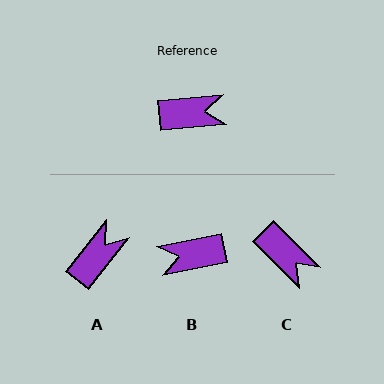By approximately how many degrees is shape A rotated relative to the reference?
Approximately 46 degrees counter-clockwise.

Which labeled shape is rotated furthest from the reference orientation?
B, about 175 degrees away.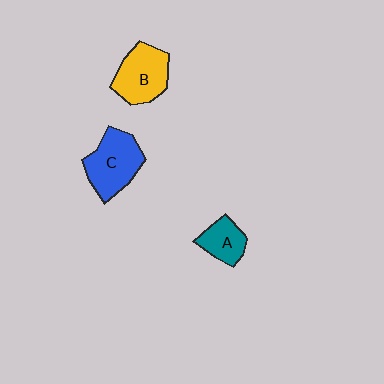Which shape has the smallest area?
Shape A (teal).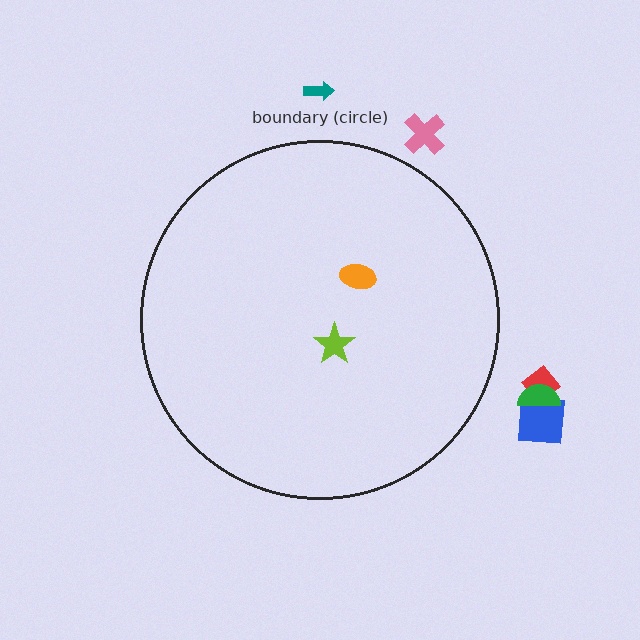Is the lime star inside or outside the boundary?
Inside.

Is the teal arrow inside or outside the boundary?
Outside.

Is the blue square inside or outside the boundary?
Outside.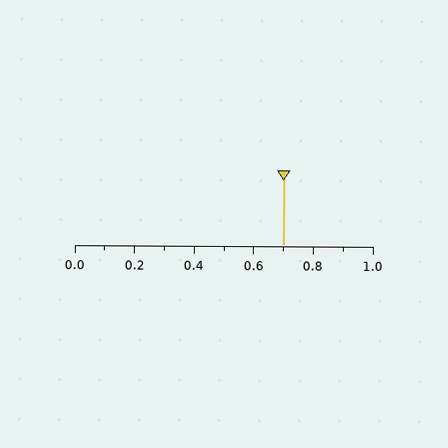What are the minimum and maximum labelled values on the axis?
The axis runs from 0.0 to 1.0.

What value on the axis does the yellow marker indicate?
The marker indicates approximately 0.7.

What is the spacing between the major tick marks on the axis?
The major ticks are spaced 0.2 apart.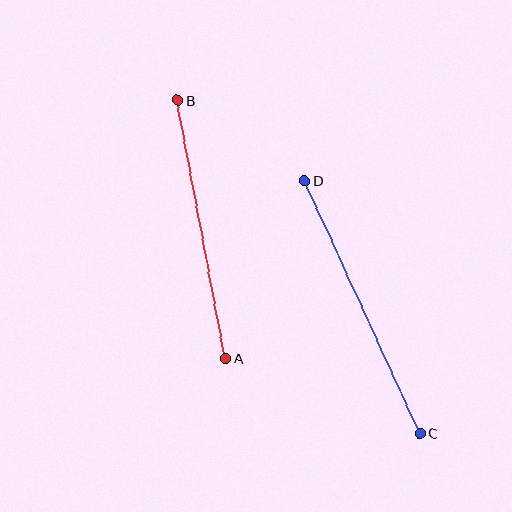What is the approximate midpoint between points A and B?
The midpoint is at approximately (202, 229) pixels.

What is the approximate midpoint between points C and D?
The midpoint is at approximately (363, 307) pixels.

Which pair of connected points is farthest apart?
Points C and D are farthest apart.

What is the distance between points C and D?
The distance is approximately 277 pixels.